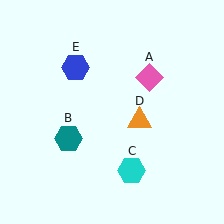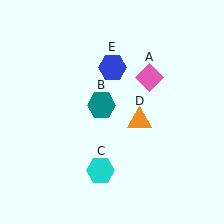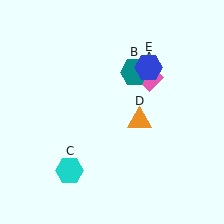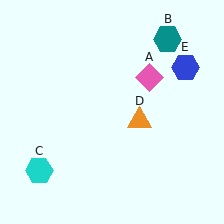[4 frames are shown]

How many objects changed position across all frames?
3 objects changed position: teal hexagon (object B), cyan hexagon (object C), blue hexagon (object E).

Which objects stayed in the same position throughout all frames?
Pink diamond (object A) and orange triangle (object D) remained stationary.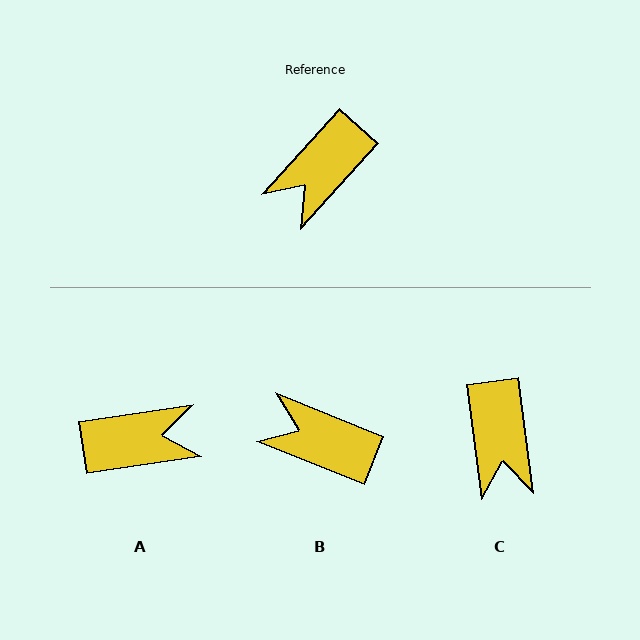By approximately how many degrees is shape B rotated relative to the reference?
Approximately 70 degrees clockwise.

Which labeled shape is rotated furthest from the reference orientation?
A, about 141 degrees away.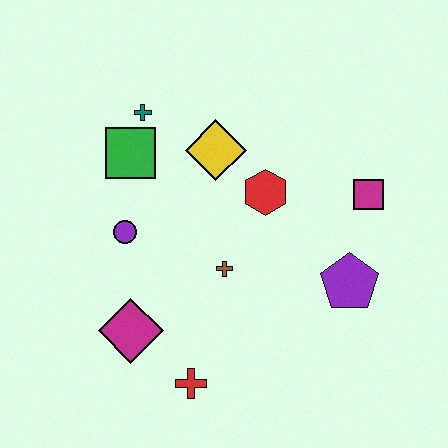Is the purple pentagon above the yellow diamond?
No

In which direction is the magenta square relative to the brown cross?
The magenta square is to the right of the brown cross.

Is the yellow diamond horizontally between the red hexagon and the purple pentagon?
No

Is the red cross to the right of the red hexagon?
No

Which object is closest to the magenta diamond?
The red cross is closest to the magenta diamond.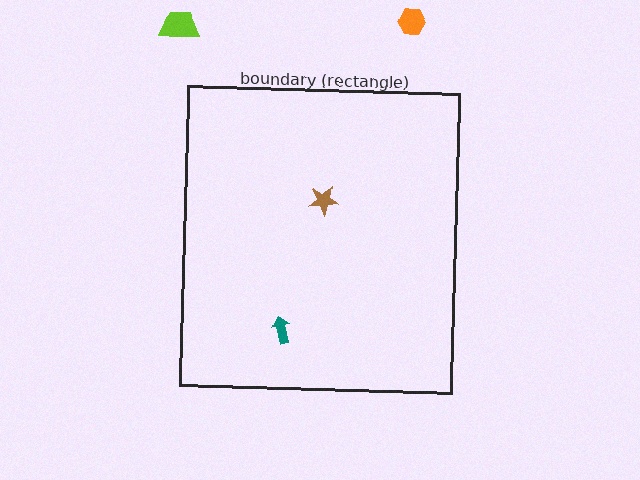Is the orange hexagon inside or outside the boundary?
Outside.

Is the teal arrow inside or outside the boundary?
Inside.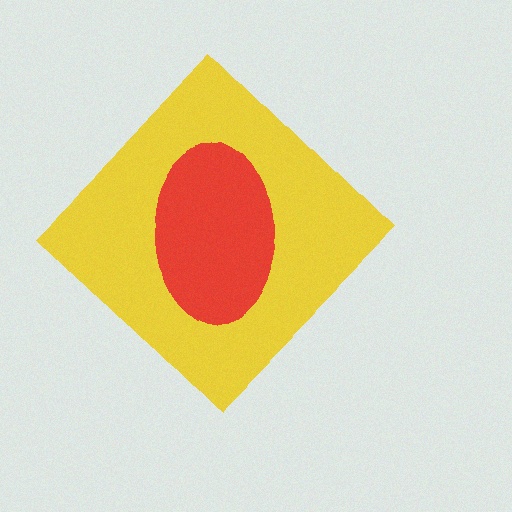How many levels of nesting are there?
2.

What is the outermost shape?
The yellow diamond.